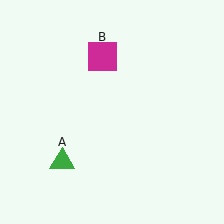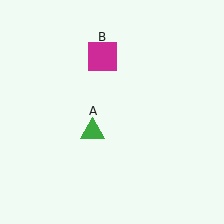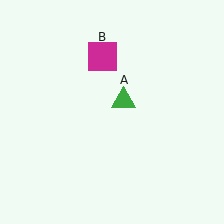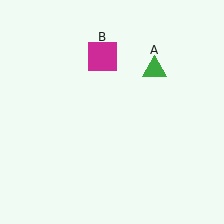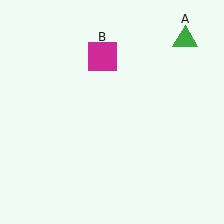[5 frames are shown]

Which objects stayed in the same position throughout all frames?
Magenta square (object B) remained stationary.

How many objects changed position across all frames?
1 object changed position: green triangle (object A).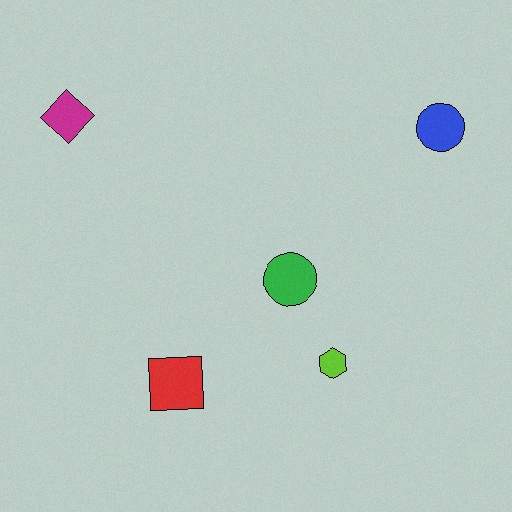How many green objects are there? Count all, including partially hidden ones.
There is 1 green object.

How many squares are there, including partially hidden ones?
There is 1 square.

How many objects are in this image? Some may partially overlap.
There are 5 objects.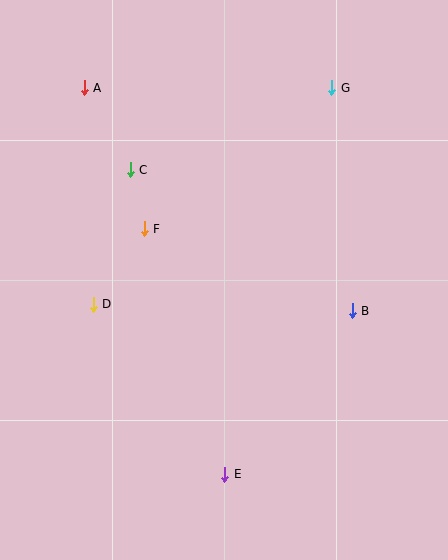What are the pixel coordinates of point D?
Point D is at (93, 304).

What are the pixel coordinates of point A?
Point A is at (84, 88).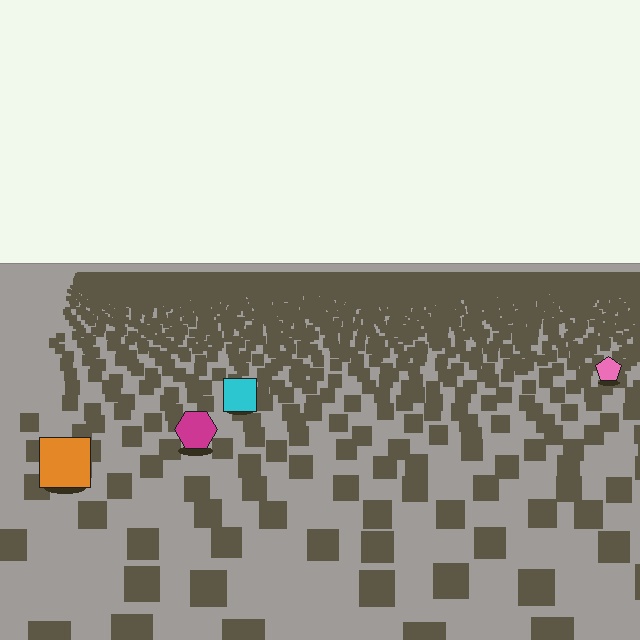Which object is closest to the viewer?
The orange square is closest. The texture marks near it are larger and more spread out.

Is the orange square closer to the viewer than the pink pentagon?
Yes. The orange square is closer — you can tell from the texture gradient: the ground texture is coarser near it.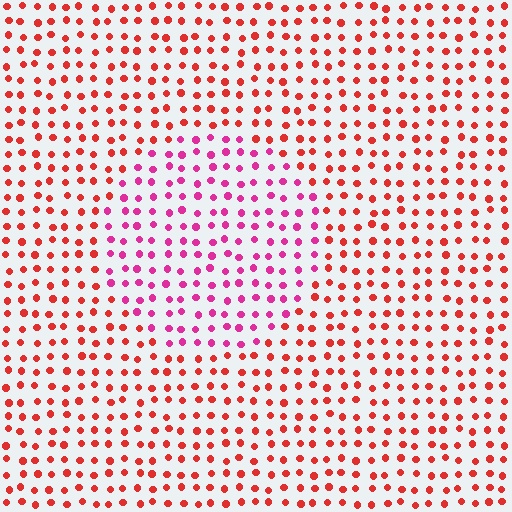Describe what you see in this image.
The image is filled with small red elements in a uniform arrangement. A circle-shaped region is visible where the elements are tinted to a slightly different hue, forming a subtle color boundary.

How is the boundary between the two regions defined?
The boundary is defined purely by a slight shift in hue (about 38 degrees). Spacing, size, and orientation are identical on both sides.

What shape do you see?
I see a circle.